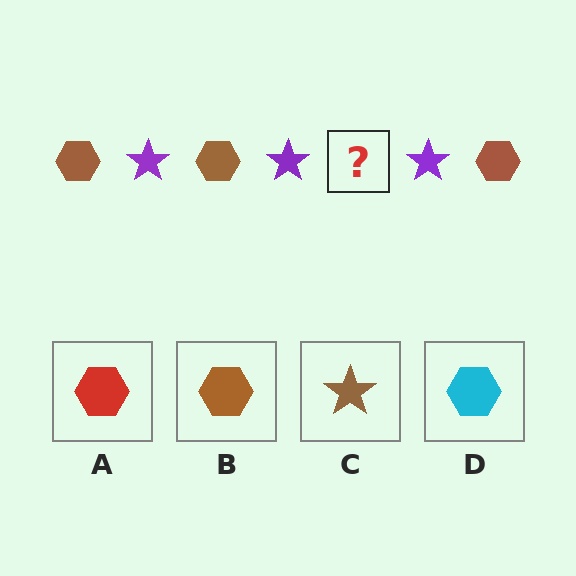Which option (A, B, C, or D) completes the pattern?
B.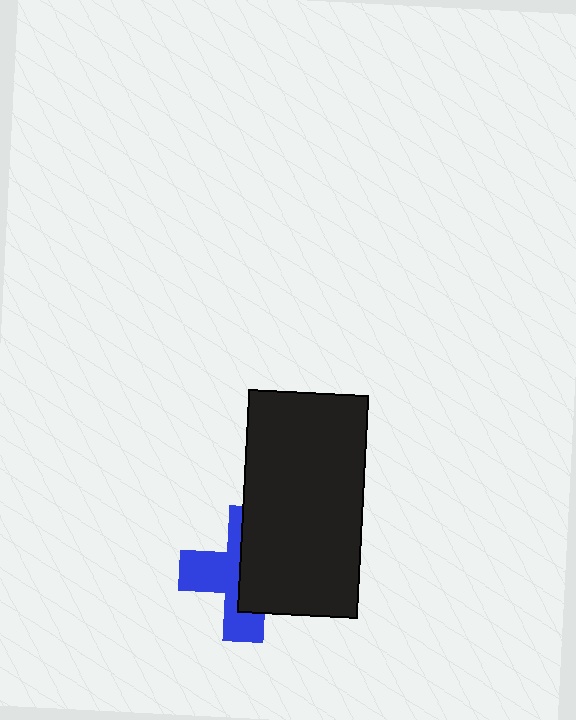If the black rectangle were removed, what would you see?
You would see the complete blue cross.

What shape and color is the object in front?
The object in front is a black rectangle.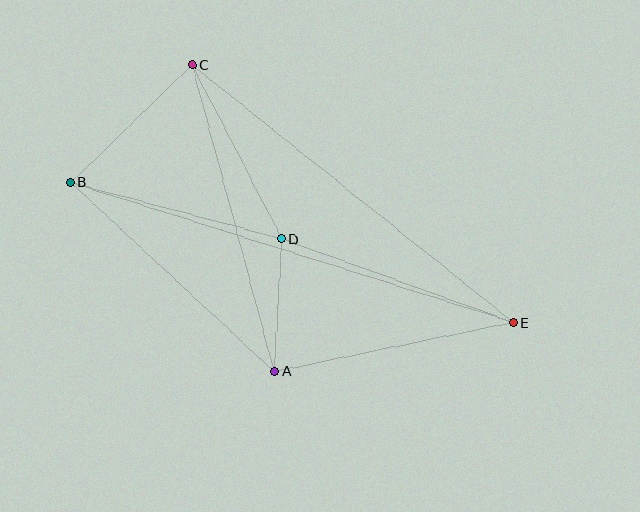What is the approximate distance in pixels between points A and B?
The distance between A and B is approximately 278 pixels.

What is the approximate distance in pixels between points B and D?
The distance between B and D is approximately 219 pixels.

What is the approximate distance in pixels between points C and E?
The distance between C and E is approximately 412 pixels.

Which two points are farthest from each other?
Points B and E are farthest from each other.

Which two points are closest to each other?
Points A and D are closest to each other.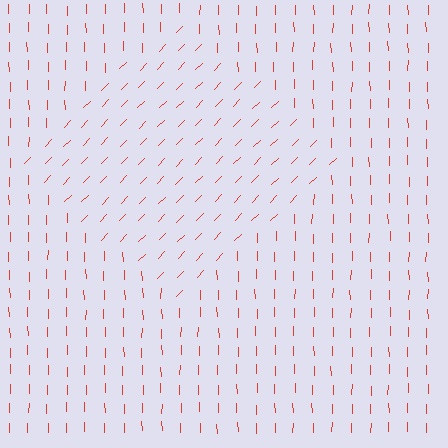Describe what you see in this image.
The image is filled with small red line segments. A diamond region in the image has lines oriented differently from the surrounding lines, creating a visible texture boundary.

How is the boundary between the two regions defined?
The boundary is defined purely by a change in line orientation (approximately 45 degrees difference). All lines are the same color and thickness.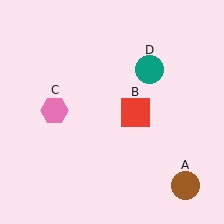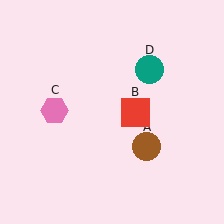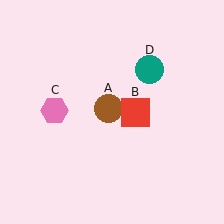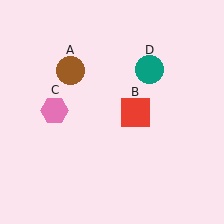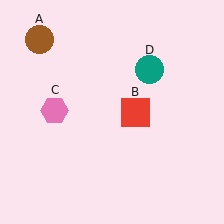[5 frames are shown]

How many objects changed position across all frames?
1 object changed position: brown circle (object A).